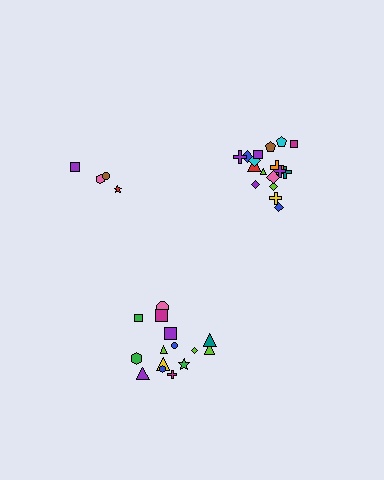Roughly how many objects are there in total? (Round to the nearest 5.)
Roughly 35 objects in total.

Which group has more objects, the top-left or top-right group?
The top-right group.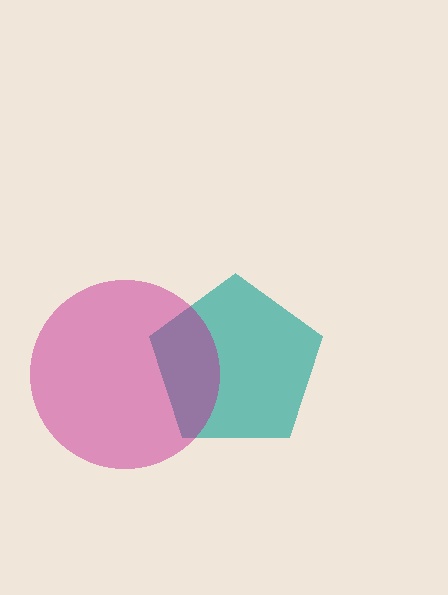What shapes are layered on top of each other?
The layered shapes are: a teal pentagon, a magenta circle.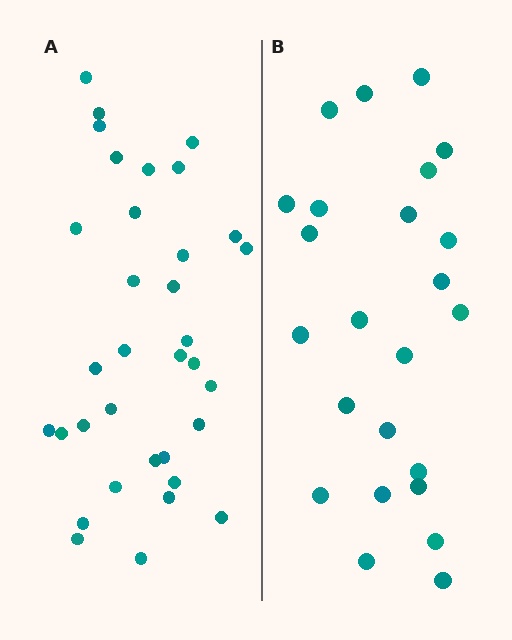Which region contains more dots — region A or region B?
Region A (the left region) has more dots.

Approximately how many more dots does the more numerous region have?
Region A has roughly 10 or so more dots than region B.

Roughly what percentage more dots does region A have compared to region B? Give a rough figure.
About 40% more.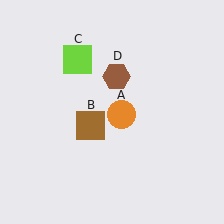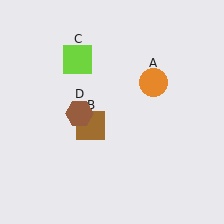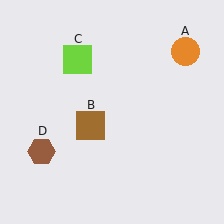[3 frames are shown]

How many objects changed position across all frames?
2 objects changed position: orange circle (object A), brown hexagon (object D).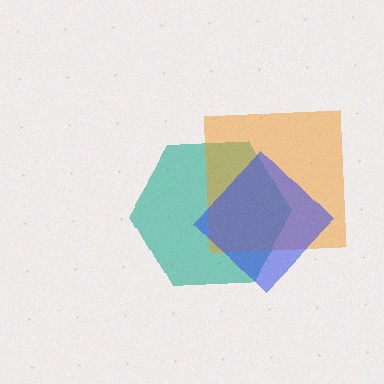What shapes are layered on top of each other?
The layered shapes are: a teal hexagon, an orange square, a blue diamond.